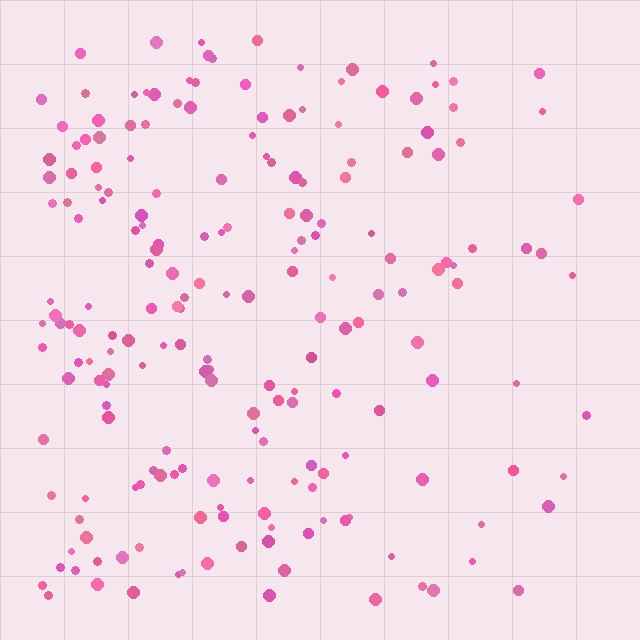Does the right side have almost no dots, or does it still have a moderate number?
Still a moderate number, just noticeably fewer than the left.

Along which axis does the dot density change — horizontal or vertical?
Horizontal.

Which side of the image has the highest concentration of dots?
The left.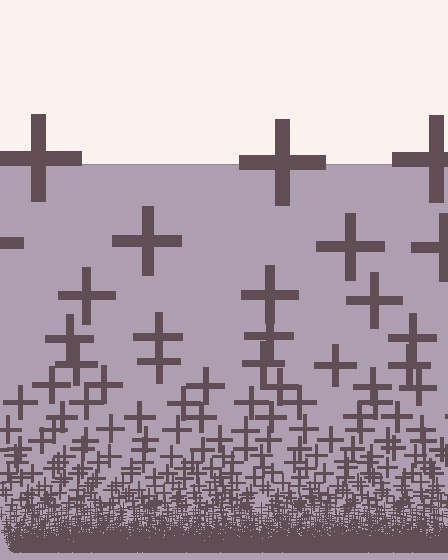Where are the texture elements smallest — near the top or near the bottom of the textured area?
Near the bottom.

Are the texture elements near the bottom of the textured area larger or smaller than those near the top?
Smaller. The gradient is inverted — elements near the bottom are smaller and denser.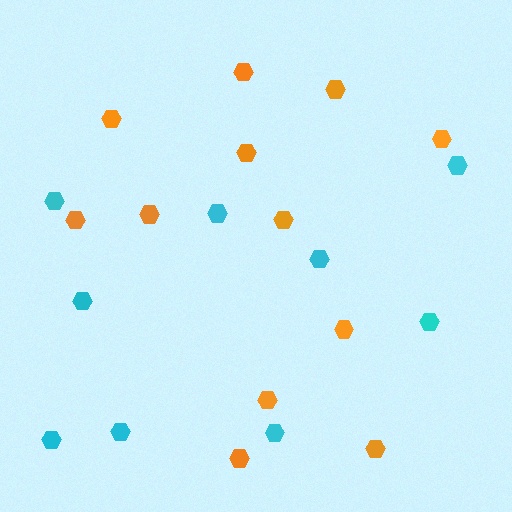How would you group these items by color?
There are 2 groups: one group of orange hexagons (12) and one group of cyan hexagons (9).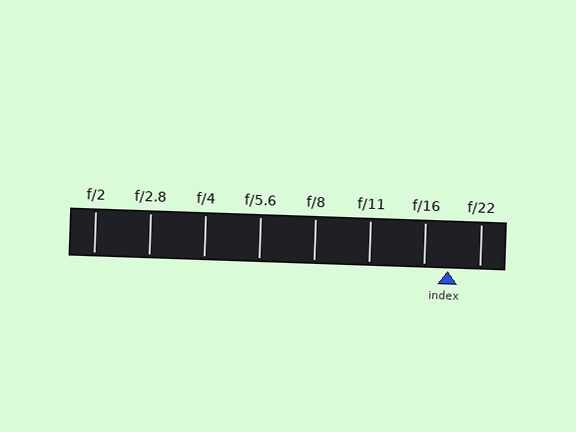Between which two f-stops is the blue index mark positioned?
The index mark is between f/16 and f/22.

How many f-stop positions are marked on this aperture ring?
There are 8 f-stop positions marked.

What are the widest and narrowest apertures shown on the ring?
The widest aperture shown is f/2 and the narrowest is f/22.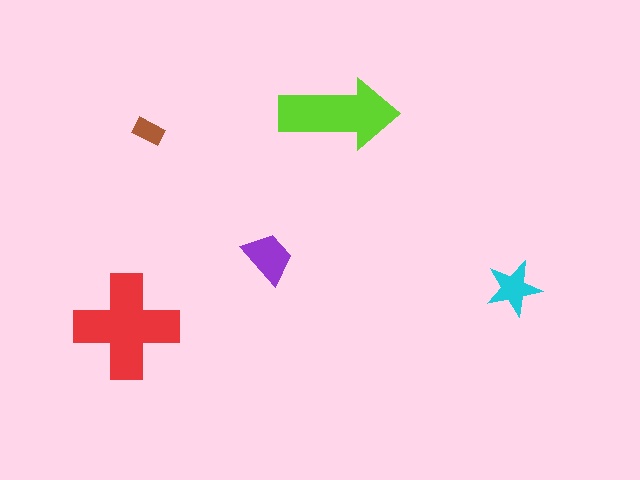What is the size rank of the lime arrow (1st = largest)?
2nd.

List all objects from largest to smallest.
The red cross, the lime arrow, the purple trapezoid, the cyan star, the brown rectangle.